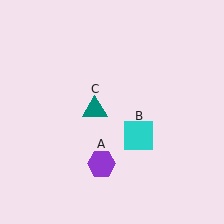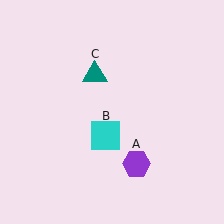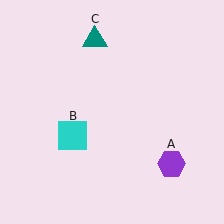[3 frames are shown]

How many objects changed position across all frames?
3 objects changed position: purple hexagon (object A), cyan square (object B), teal triangle (object C).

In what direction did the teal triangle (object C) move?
The teal triangle (object C) moved up.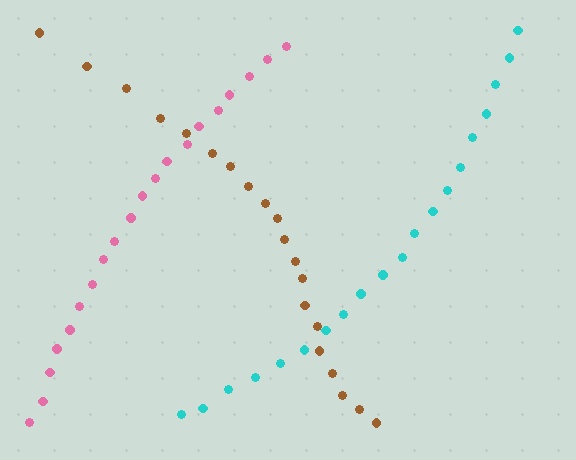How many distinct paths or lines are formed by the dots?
There are 3 distinct paths.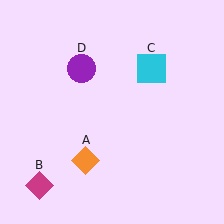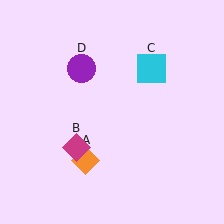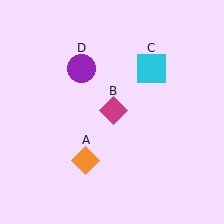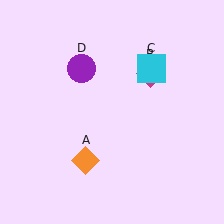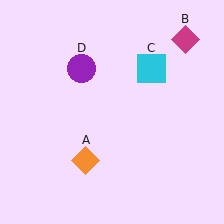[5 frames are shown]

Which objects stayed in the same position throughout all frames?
Orange diamond (object A) and cyan square (object C) and purple circle (object D) remained stationary.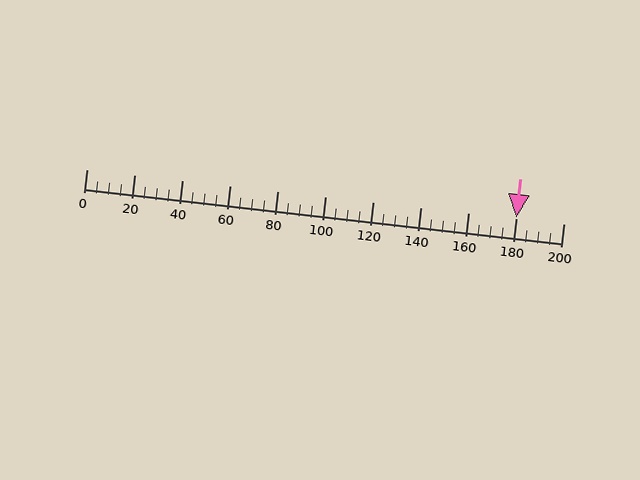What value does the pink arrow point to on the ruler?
The pink arrow points to approximately 180.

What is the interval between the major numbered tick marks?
The major tick marks are spaced 20 units apart.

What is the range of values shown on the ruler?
The ruler shows values from 0 to 200.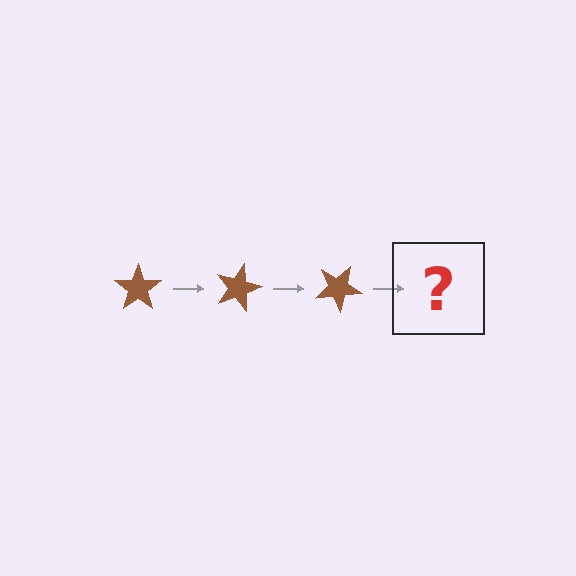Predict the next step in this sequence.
The next step is a brown star rotated 45 degrees.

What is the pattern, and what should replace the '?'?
The pattern is that the star rotates 15 degrees each step. The '?' should be a brown star rotated 45 degrees.